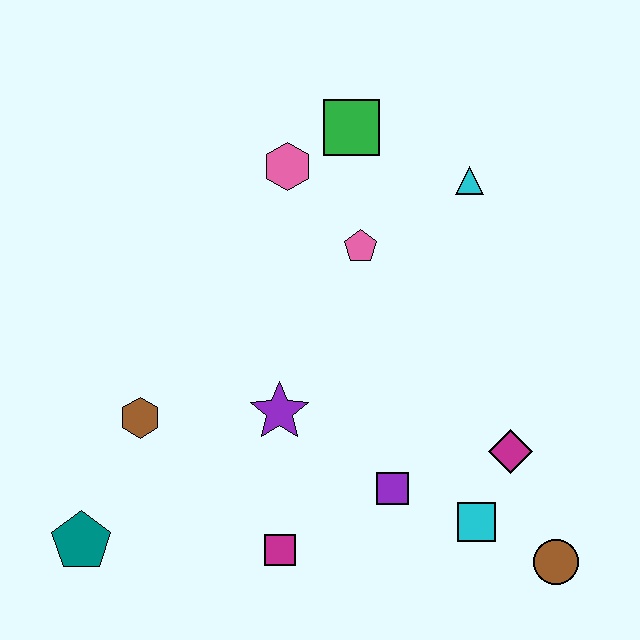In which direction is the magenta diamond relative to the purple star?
The magenta diamond is to the right of the purple star.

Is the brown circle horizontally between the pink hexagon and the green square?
No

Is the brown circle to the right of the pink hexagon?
Yes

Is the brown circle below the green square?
Yes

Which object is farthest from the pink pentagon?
The teal pentagon is farthest from the pink pentagon.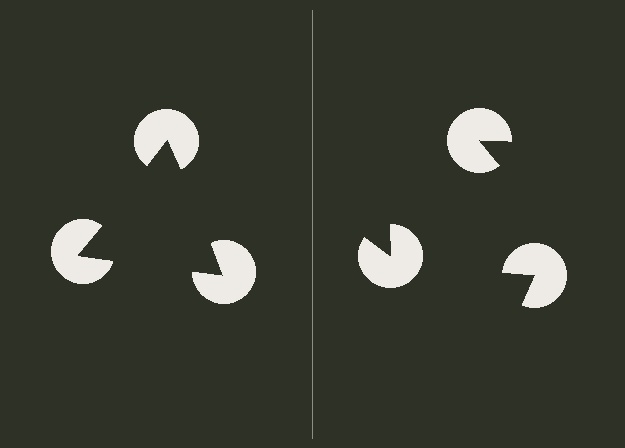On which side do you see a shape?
An illusory triangle appears on the left side. On the right side the wedge cuts are rotated, so no coherent shape forms.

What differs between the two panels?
The pac-man discs are positioned identically on both sides; only the wedge orientations differ. On the left they align to a triangle; on the right they are misaligned.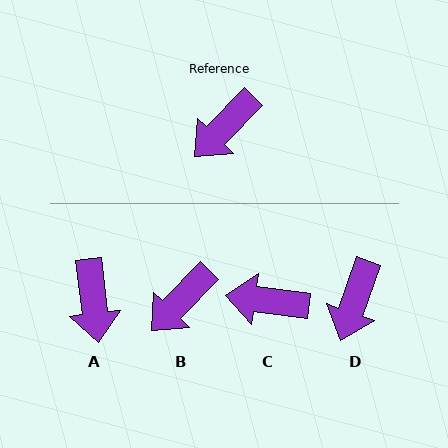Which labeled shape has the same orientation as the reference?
B.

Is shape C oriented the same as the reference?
No, it is off by about 53 degrees.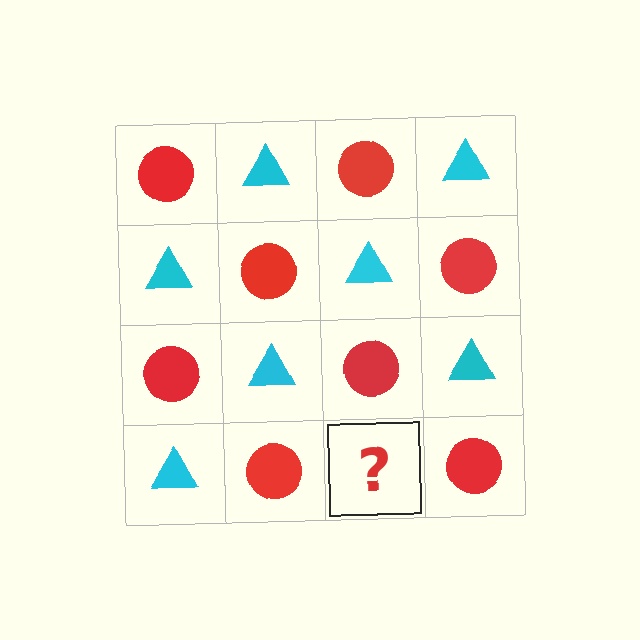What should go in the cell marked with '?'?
The missing cell should contain a cyan triangle.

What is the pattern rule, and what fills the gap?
The rule is that it alternates red circle and cyan triangle in a checkerboard pattern. The gap should be filled with a cyan triangle.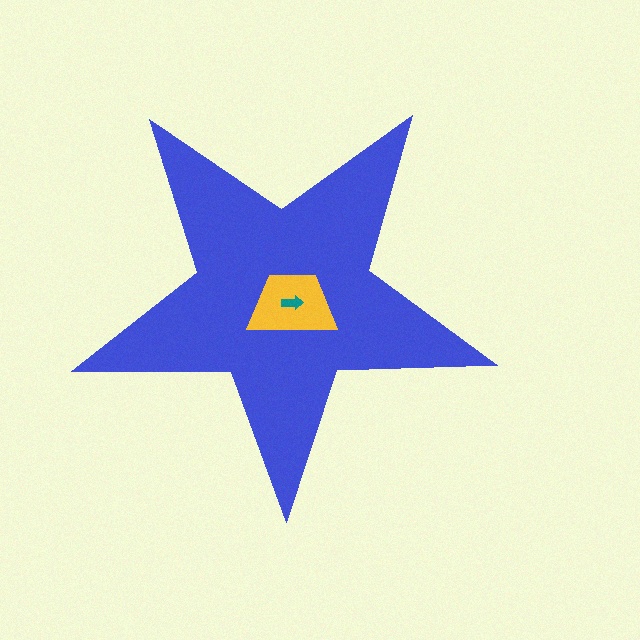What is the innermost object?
The teal arrow.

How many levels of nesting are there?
3.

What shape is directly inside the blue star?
The yellow trapezoid.